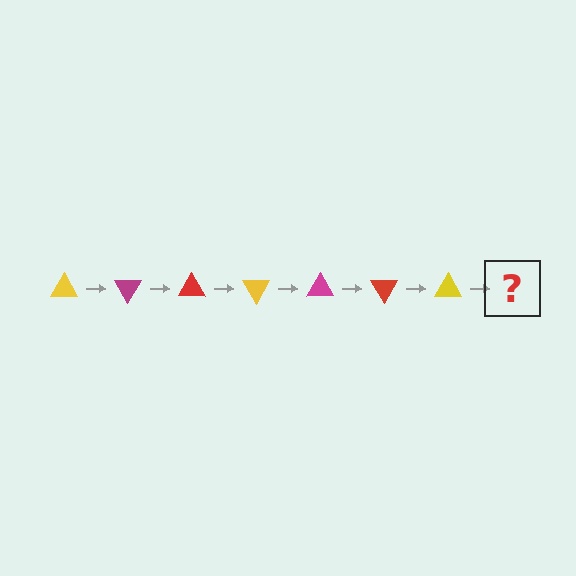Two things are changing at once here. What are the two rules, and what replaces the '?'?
The two rules are that it rotates 60 degrees each step and the color cycles through yellow, magenta, and red. The '?' should be a magenta triangle, rotated 420 degrees from the start.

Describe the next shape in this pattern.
It should be a magenta triangle, rotated 420 degrees from the start.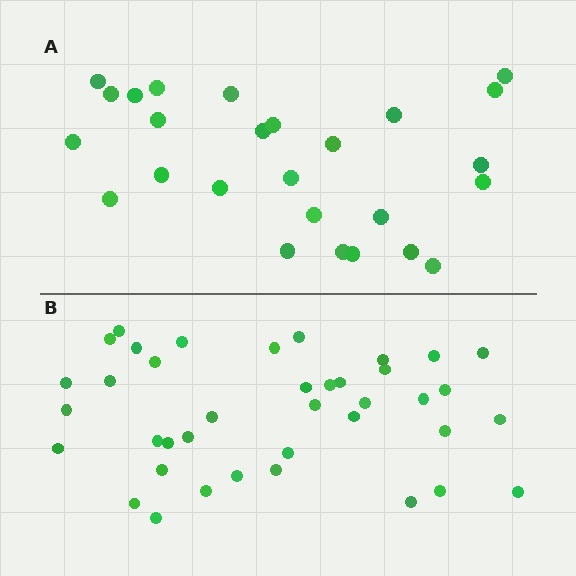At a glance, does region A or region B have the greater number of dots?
Region B (the bottom region) has more dots.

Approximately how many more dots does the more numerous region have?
Region B has approximately 15 more dots than region A.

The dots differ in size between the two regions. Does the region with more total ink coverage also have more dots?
No. Region A has more total ink coverage because its dots are larger, but region B actually contains more individual dots. Total area can be misleading — the number of items is what matters here.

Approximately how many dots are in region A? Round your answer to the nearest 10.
About 30 dots. (The exact count is 26, which rounds to 30.)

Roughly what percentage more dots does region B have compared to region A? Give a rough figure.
About 50% more.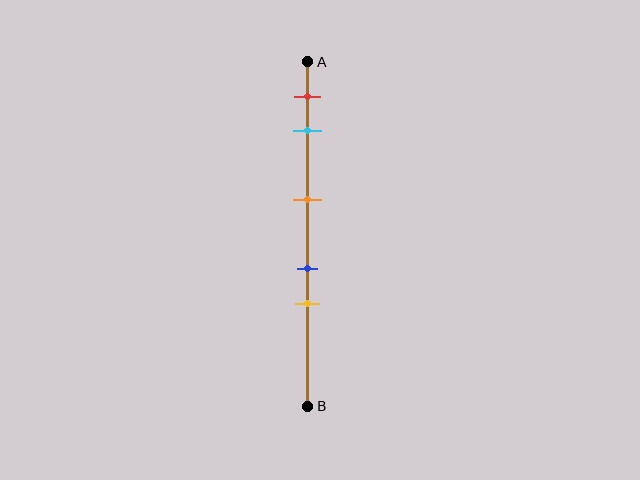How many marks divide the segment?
There are 5 marks dividing the segment.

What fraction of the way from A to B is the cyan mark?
The cyan mark is approximately 20% (0.2) of the way from A to B.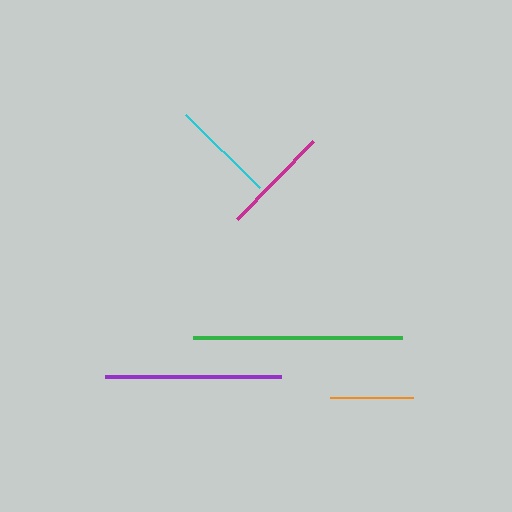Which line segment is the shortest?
The orange line is the shortest at approximately 83 pixels.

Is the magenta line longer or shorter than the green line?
The green line is longer than the magenta line.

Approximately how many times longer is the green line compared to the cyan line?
The green line is approximately 2.0 times the length of the cyan line.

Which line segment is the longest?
The green line is the longest at approximately 209 pixels.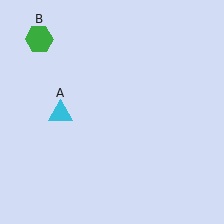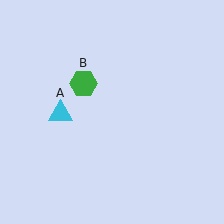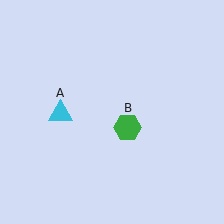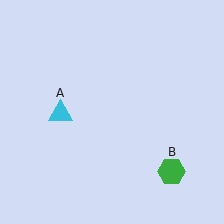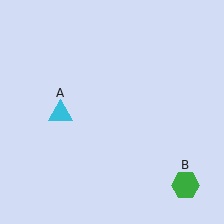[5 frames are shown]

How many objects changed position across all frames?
1 object changed position: green hexagon (object B).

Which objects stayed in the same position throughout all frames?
Cyan triangle (object A) remained stationary.